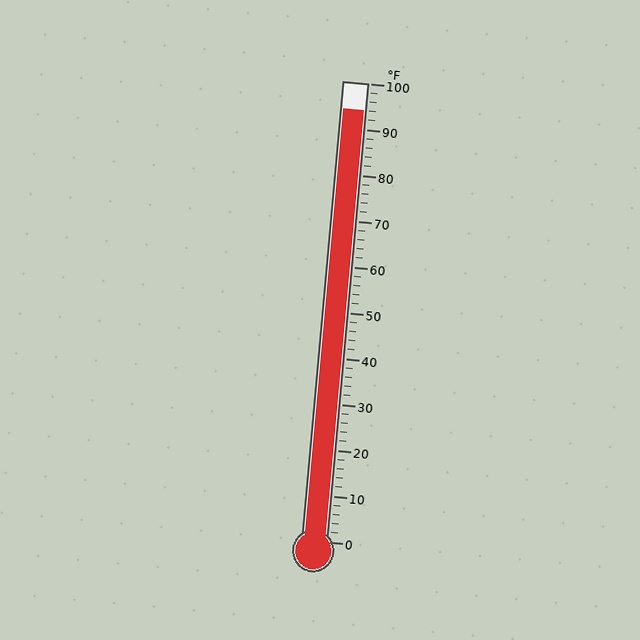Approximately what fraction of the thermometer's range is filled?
The thermometer is filled to approximately 95% of its range.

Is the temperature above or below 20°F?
The temperature is above 20°F.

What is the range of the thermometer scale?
The thermometer scale ranges from 0°F to 100°F.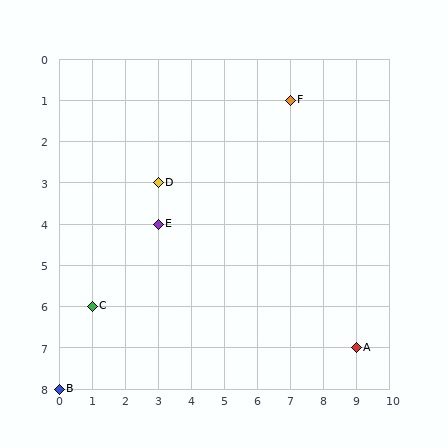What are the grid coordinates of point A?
Point A is at grid coordinates (9, 7).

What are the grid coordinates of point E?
Point E is at grid coordinates (3, 4).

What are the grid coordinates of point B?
Point B is at grid coordinates (0, 8).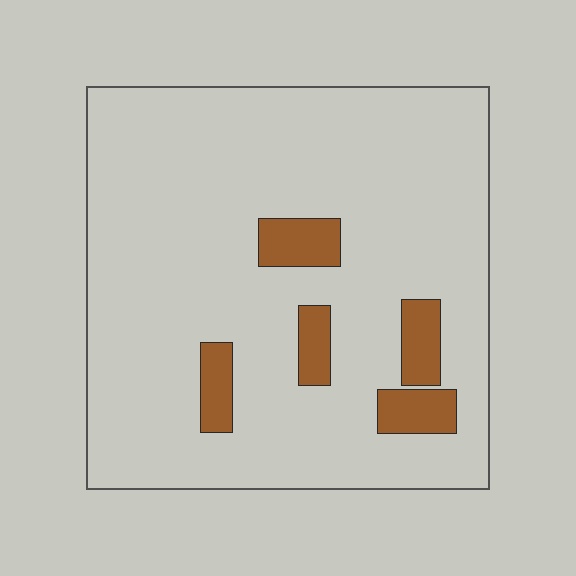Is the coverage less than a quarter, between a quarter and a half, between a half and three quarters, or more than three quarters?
Less than a quarter.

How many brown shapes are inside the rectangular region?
5.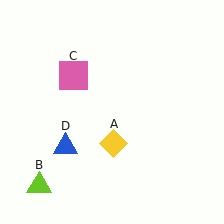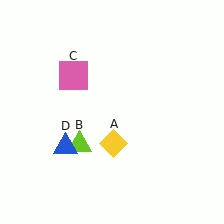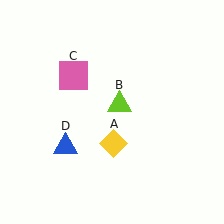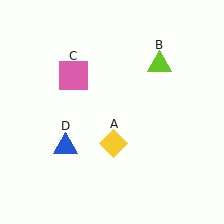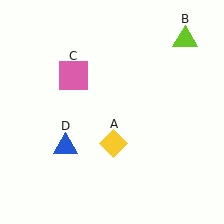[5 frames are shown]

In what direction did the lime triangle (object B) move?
The lime triangle (object B) moved up and to the right.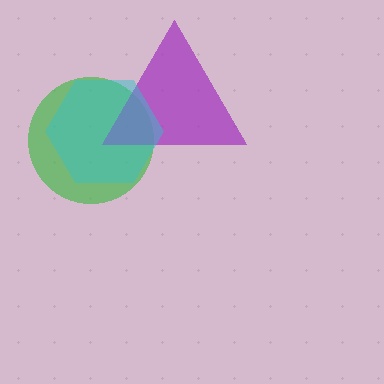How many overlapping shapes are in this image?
There are 3 overlapping shapes in the image.